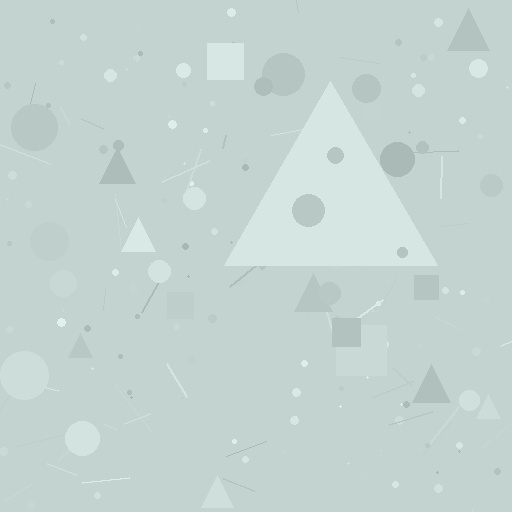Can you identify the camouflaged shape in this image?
The camouflaged shape is a triangle.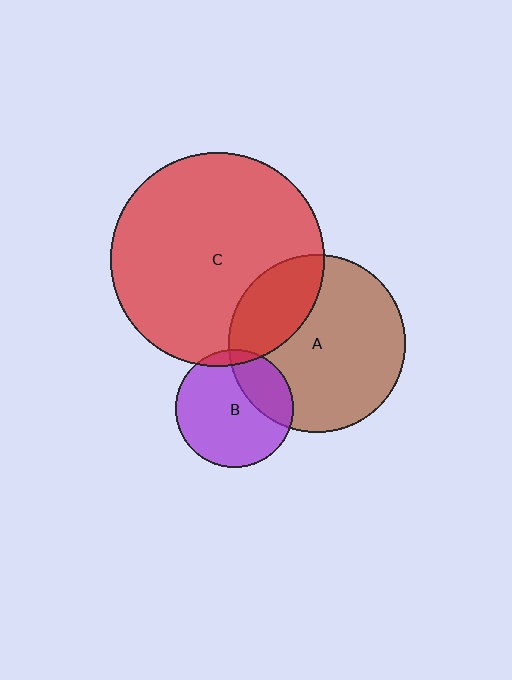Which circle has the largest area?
Circle C (red).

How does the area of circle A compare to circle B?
Approximately 2.3 times.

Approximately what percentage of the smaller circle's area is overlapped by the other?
Approximately 25%.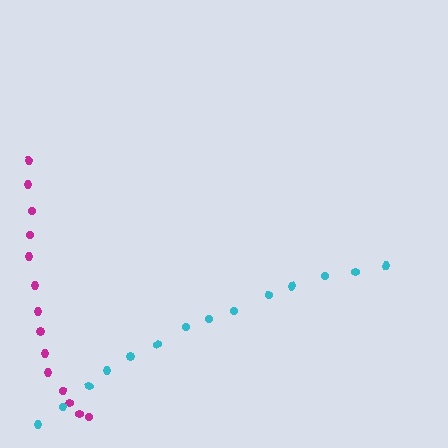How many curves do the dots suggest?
There are 2 distinct paths.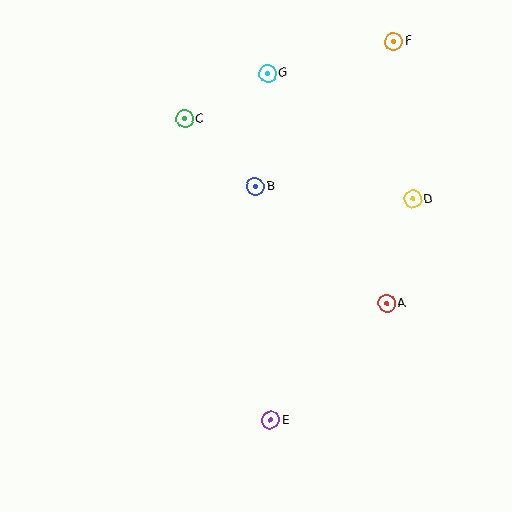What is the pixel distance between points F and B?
The distance between F and B is 201 pixels.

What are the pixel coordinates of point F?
Point F is at (394, 41).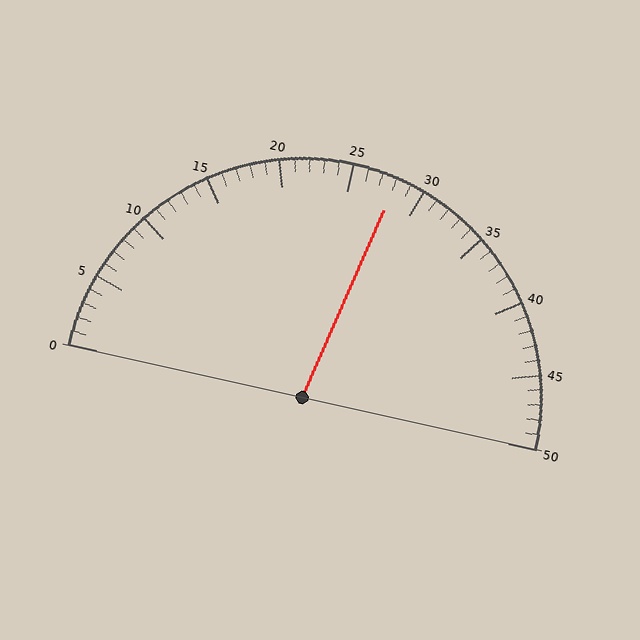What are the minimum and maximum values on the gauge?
The gauge ranges from 0 to 50.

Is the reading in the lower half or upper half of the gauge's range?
The reading is in the upper half of the range (0 to 50).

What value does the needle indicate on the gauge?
The needle indicates approximately 28.